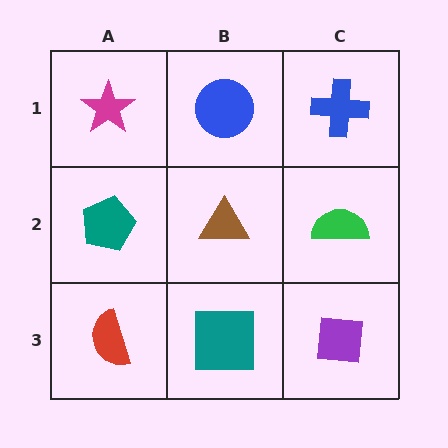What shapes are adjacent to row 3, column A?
A teal pentagon (row 2, column A), a teal square (row 3, column B).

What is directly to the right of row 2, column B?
A green semicircle.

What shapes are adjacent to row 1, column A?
A teal pentagon (row 2, column A), a blue circle (row 1, column B).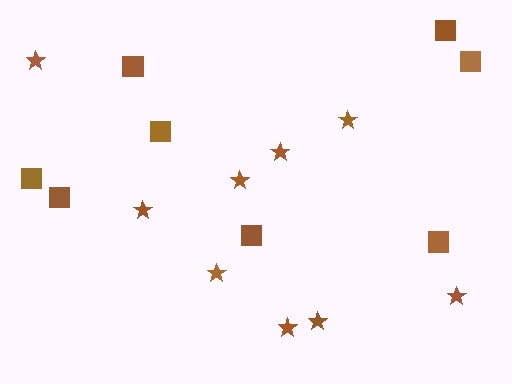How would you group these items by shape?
There are 2 groups: one group of squares (8) and one group of stars (9).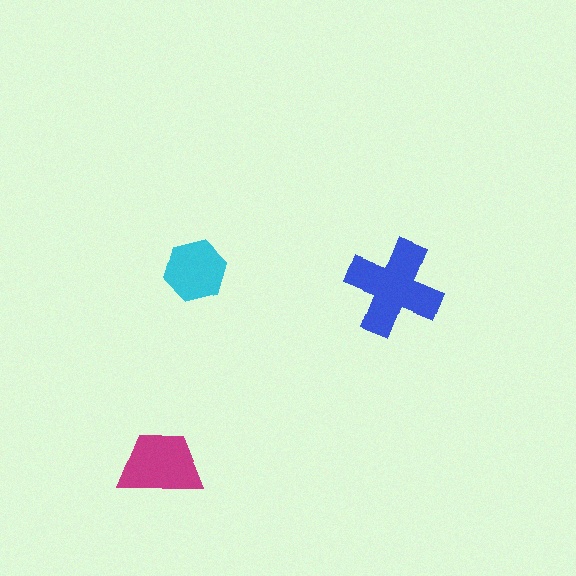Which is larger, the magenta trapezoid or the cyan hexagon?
The magenta trapezoid.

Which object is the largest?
The blue cross.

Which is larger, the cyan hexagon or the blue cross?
The blue cross.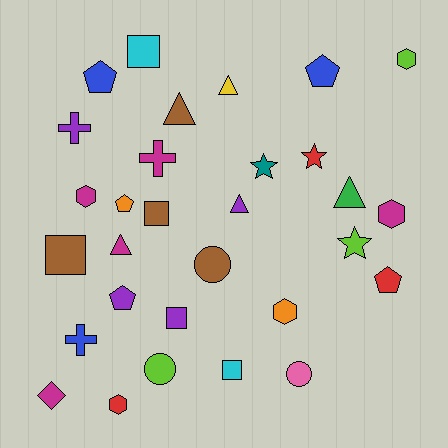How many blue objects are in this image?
There are 3 blue objects.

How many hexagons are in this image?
There are 5 hexagons.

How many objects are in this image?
There are 30 objects.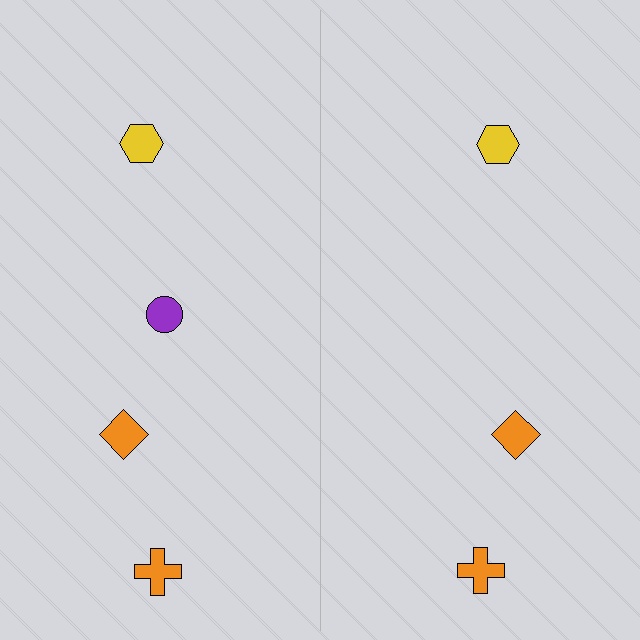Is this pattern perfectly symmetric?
No, the pattern is not perfectly symmetric. A purple circle is missing from the right side.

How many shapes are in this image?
There are 7 shapes in this image.